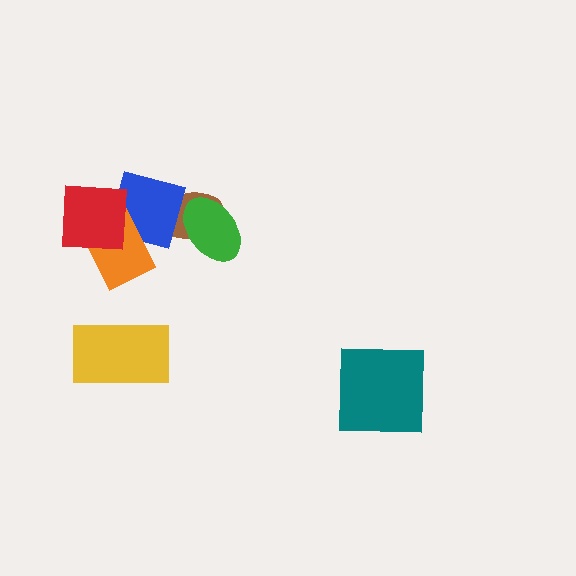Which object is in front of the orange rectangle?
The red square is in front of the orange rectangle.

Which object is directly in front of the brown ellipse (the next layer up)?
The blue diamond is directly in front of the brown ellipse.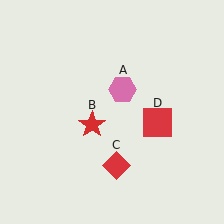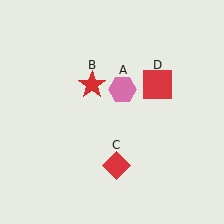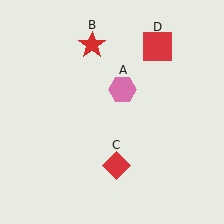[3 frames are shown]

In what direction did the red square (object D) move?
The red square (object D) moved up.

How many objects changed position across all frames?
2 objects changed position: red star (object B), red square (object D).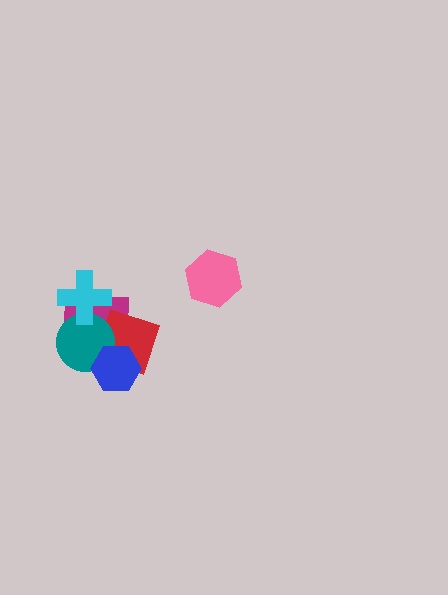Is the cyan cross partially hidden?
No, no other shape covers it.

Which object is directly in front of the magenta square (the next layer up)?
The red diamond is directly in front of the magenta square.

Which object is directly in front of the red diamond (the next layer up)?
The teal circle is directly in front of the red diamond.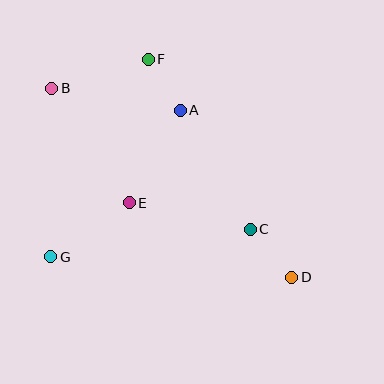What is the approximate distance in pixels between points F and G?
The distance between F and G is approximately 220 pixels.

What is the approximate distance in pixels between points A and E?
The distance between A and E is approximately 106 pixels.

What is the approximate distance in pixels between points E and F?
The distance between E and F is approximately 145 pixels.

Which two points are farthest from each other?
Points B and D are farthest from each other.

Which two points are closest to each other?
Points A and F are closest to each other.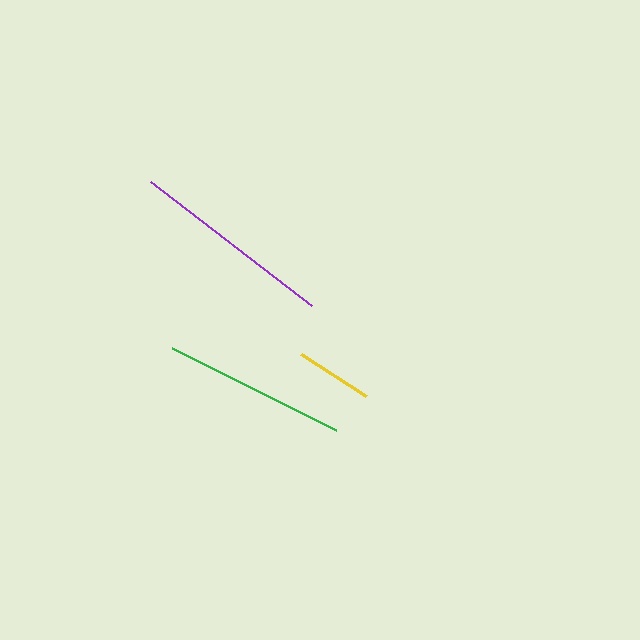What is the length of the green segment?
The green segment is approximately 183 pixels long.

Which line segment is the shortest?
The yellow line is the shortest at approximately 77 pixels.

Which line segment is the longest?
The purple line is the longest at approximately 203 pixels.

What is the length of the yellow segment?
The yellow segment is approximately 77 pixels long.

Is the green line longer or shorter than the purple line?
The purple line is longer than the green line.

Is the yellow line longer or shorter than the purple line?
The purple line is longer than the yellow line.